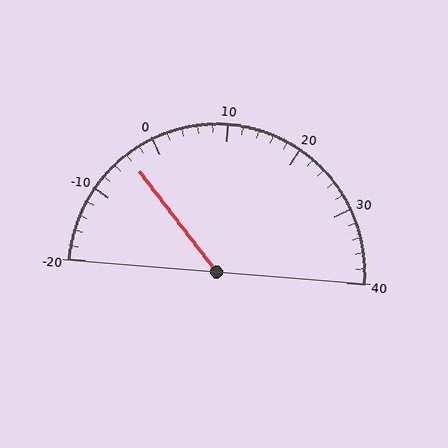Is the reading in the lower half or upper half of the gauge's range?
The reading is in the lower half of the range (-20 to 40).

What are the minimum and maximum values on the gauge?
The gauge ranges from -20 to 40.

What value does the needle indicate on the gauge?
The needle indicates approximately -4.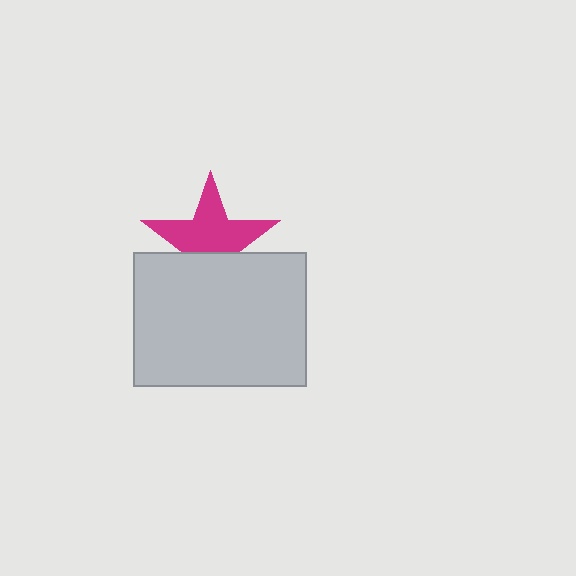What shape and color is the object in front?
The object in front is a light gray rectangle.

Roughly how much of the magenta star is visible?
About half of it is visible (roughly 63%).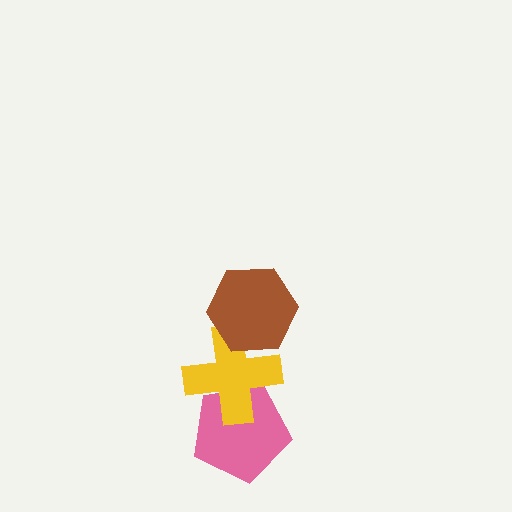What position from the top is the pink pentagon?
The pink pentagon is 3rd from the top.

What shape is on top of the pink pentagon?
The yellow cross is on top of the pink pentagon.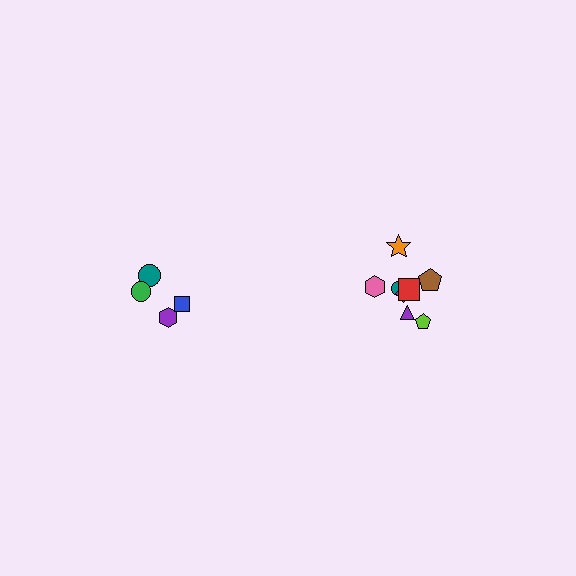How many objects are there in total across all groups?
There are 12 objects.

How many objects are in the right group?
There are 8 objects.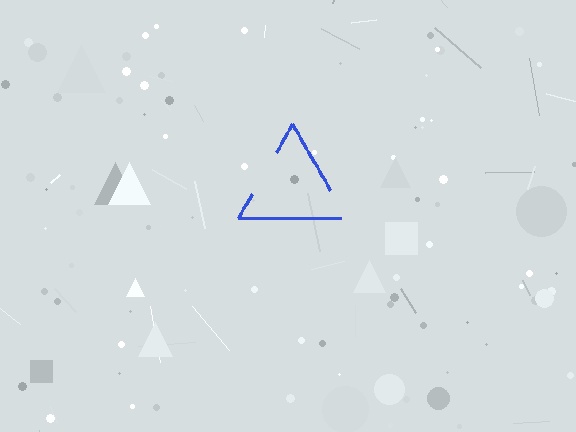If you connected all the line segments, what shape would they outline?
They would outline a triangle.